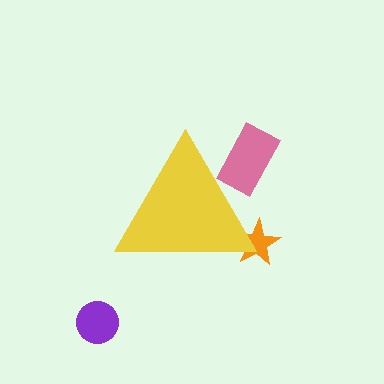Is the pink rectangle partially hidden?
Yes, the pink rectangle is partially hidden behind the yellow triangle.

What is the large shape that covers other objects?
A yellow triangle.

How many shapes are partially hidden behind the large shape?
2 shapes are partially hidden.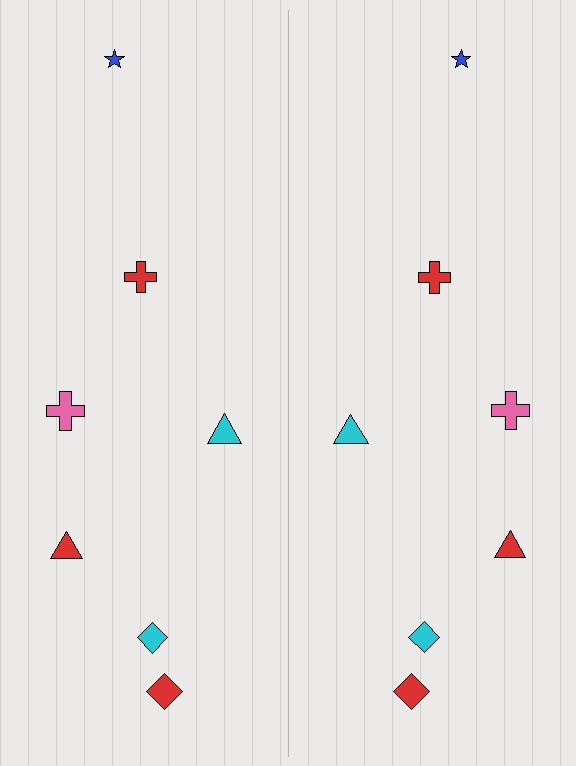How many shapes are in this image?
There are 14 shapes in this image.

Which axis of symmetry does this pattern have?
The pattern has a vertical axis of symmetry running through the center of the image.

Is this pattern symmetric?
Yes, this pattern has bilateral (reflection) symmetry.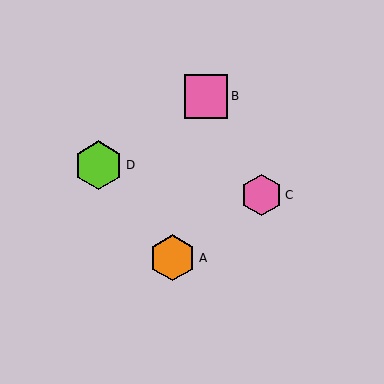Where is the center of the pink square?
The center of the pink square is at (206, 96).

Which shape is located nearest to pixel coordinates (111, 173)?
The lime hexagon (labeled D) at (99, 165) is nearest to that location.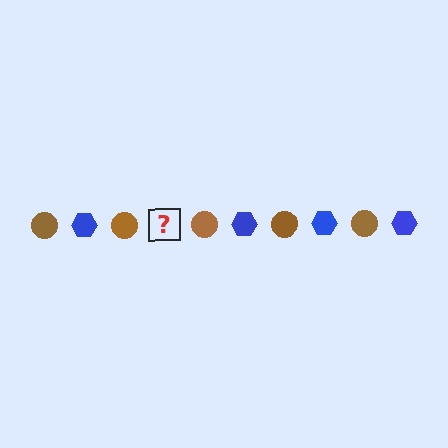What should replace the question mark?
The question mark should be replaced with a blue hexagon.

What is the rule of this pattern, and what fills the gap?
The rule is that the pattern alternates between brown circle and blue hexagon. The gap should be filled with a blue hexagon.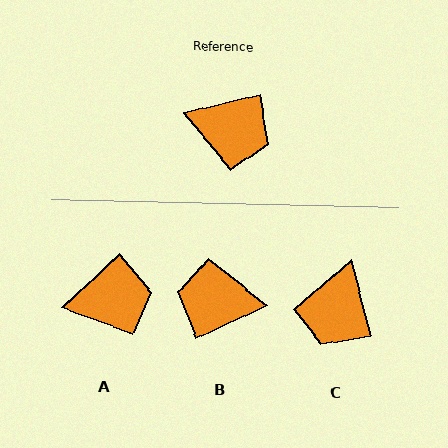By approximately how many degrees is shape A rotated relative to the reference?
Approximately 30 degrees counter-clockwise.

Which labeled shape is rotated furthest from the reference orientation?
B, about 168 degrees away.